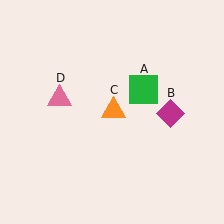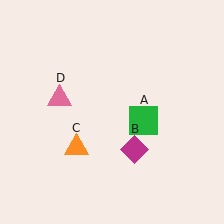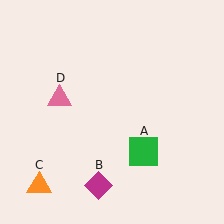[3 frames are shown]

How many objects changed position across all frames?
3 objects changed position: green square (object A), magenta diamond (object B), orange triangle (object C).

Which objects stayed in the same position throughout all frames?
Pink triangle (object D) remained stationary.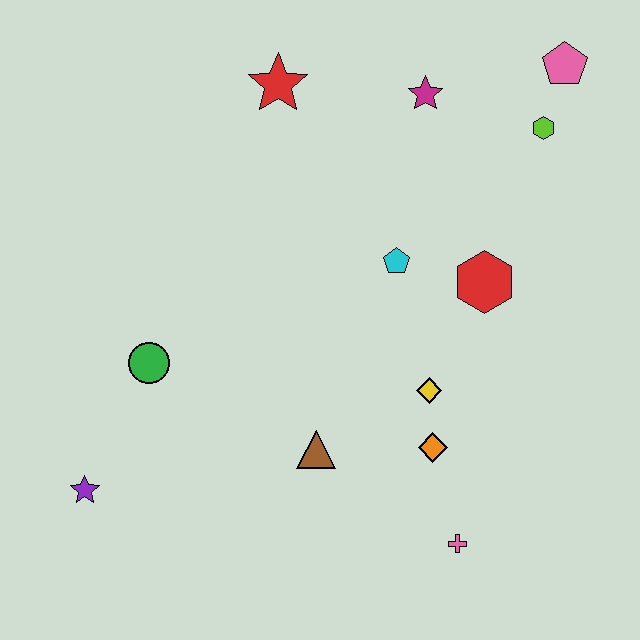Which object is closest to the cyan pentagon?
The red hexagon is closest to the cyan pentagon.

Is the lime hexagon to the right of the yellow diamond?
Yes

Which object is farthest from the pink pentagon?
The purple star is farthest from the pink pentagon.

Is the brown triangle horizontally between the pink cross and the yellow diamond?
No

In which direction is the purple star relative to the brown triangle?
The purple star is to the left of the brown triangle.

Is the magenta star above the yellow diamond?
Yes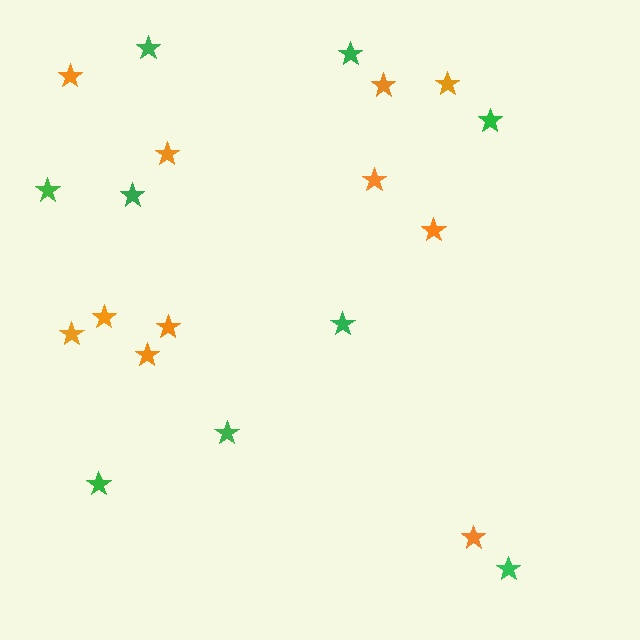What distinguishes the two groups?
There are 2 groups: one group of orange stars (11) and one group of green stars (9).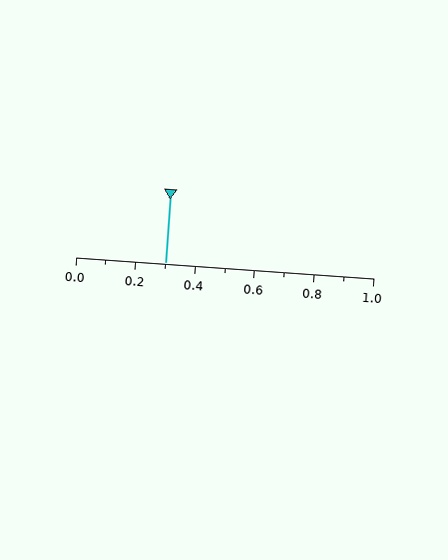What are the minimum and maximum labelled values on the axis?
The axis runs from 0.0 to 1.0.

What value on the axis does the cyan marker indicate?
The marker indicates approximately 0.3.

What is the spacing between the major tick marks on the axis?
The major ticks are spaced 0.2 apart.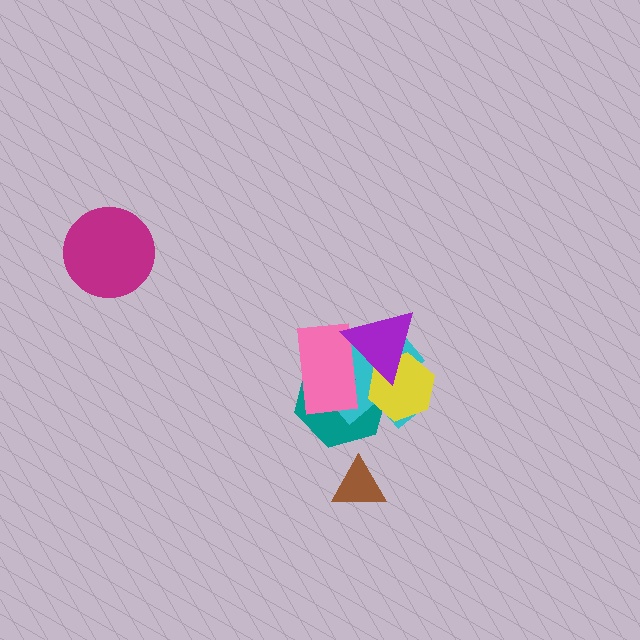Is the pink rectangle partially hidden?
Yes, it is partially covered by another shape.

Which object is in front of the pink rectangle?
The purple triangle is in front of the pink rectangle.